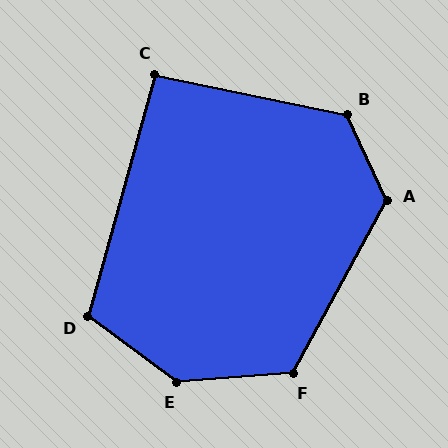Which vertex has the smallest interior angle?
C, at approximately 94 degrees.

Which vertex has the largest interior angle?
E, at approximately 140 degrees.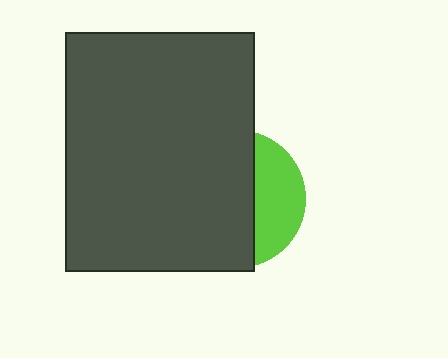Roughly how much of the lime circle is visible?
A small part of it is visible (roughly 33%).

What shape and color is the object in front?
The object in front is a dark gray rectangle.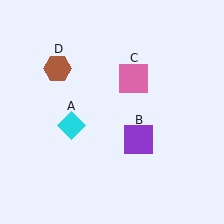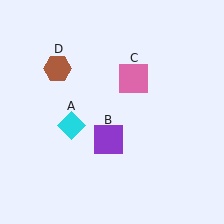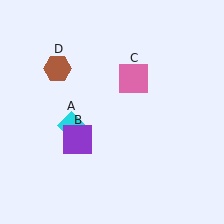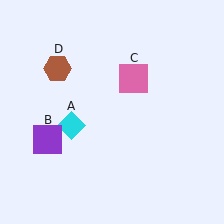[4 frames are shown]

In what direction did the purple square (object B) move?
The purple square (object B) moved left.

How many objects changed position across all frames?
1 object changed position: purple square (object B).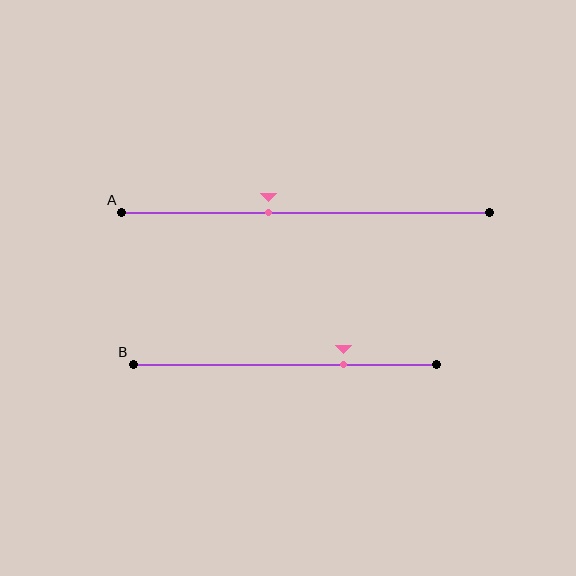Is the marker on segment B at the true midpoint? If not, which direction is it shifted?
No, the marker on segment B is shifted to the right by about 20% of the segment length.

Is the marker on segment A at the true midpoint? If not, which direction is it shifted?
No, the marker on segment A is shifted to the left by about 10% of the segment length.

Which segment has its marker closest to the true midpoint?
Segment A has its marker closest to the true midpoint.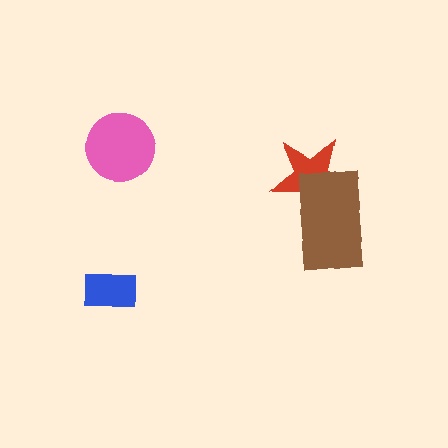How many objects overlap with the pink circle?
0 objects overlap with the pink circle.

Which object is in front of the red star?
The brown rectangle is in front of the red star.